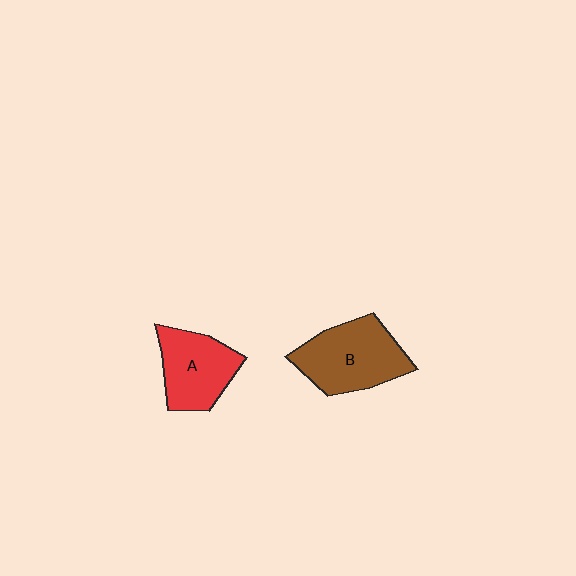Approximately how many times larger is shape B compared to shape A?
Approximately 1.2 times.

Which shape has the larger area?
Shape B (brown).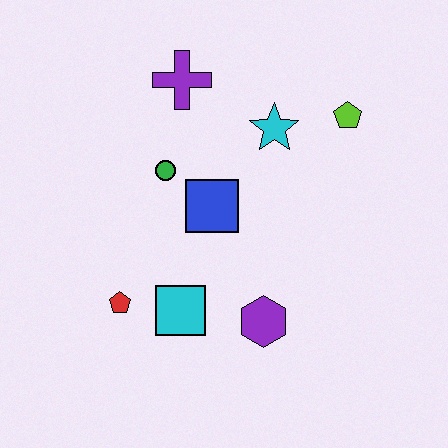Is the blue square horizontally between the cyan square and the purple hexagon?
Yes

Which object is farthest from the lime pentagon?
The red pentagon is farthest from the lime pentagon.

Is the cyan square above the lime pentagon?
No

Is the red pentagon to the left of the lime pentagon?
Yes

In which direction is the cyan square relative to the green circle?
The cyan square is below the green circle.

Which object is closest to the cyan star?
The lime pentagon is closest to the cyan star.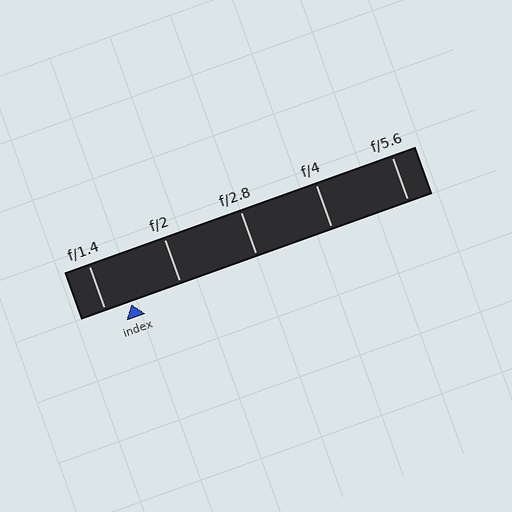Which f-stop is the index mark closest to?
The index mark is closest to f/1.4.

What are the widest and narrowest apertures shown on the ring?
The widest aperture shown is f/1.4 and the narrowest is f/5.6.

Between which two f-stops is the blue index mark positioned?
The index mark is between f/1.4 and f/2.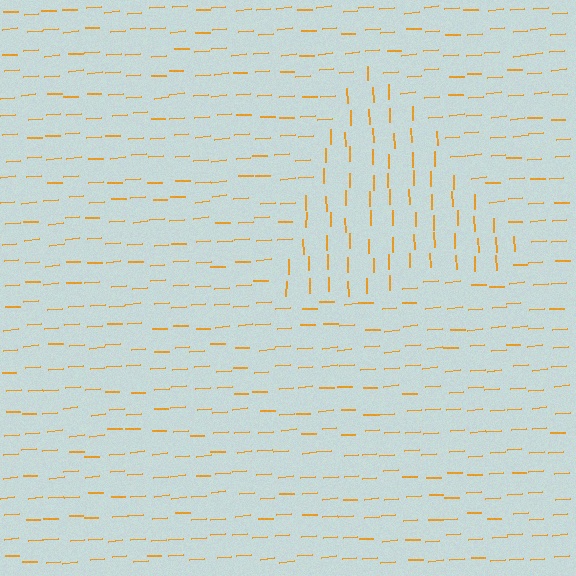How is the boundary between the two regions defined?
The boundary is defined purely by a change in line orientation (approximately 87 degrees difference). All lines are the same color and thickness.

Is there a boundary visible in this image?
Yes, there is a texture boundary formed by a change in line orientation.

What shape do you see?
I see a triangle.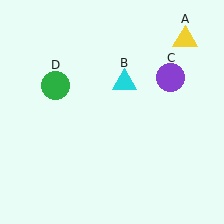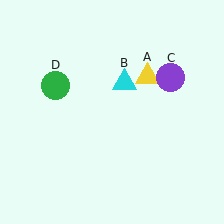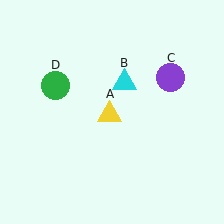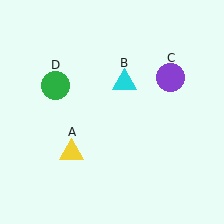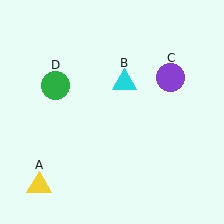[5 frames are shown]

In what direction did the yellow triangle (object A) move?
The yellow triangle (object A) moved down and to the left.